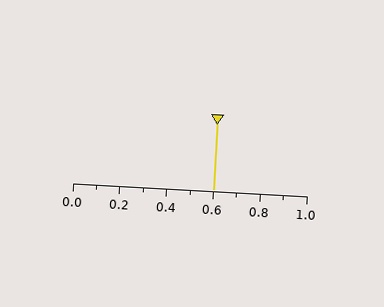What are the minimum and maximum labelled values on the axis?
The axis runs from 0.0 to 1.0.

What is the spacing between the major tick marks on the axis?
The major ticks are spaced 0.2 apart.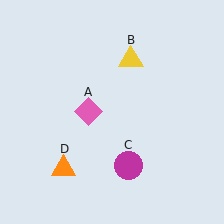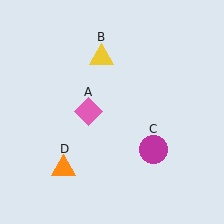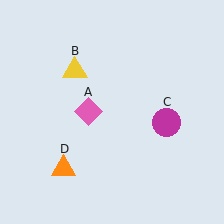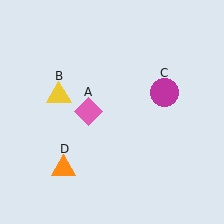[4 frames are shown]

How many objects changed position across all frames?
2 objects changed position: yellow triangle (object B), magenta circle (object C).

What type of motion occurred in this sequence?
The yellow triangle (object B), magenta circle (object C) rotated counterclockwise around the center of the scene.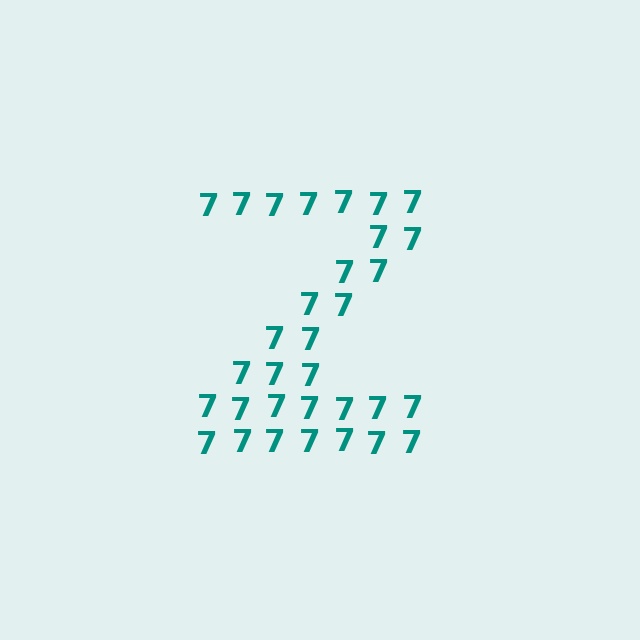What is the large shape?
The large shape is the letter Z.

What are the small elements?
The small elements are digit 7's.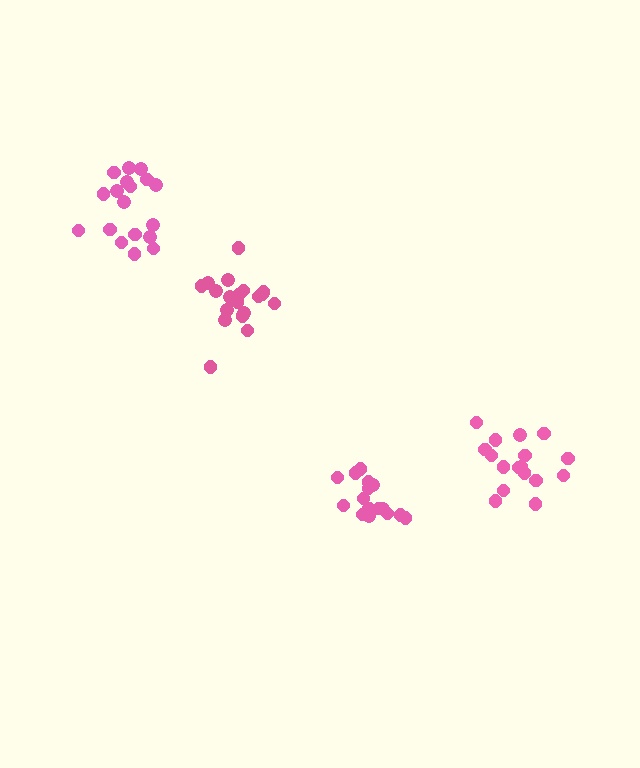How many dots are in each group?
Group 1: 18 dots, Group 2: 17 dots, Group 3: 21 dots, Group 4: 17 dots (73 total).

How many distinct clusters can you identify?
There are 4 distinct clusters.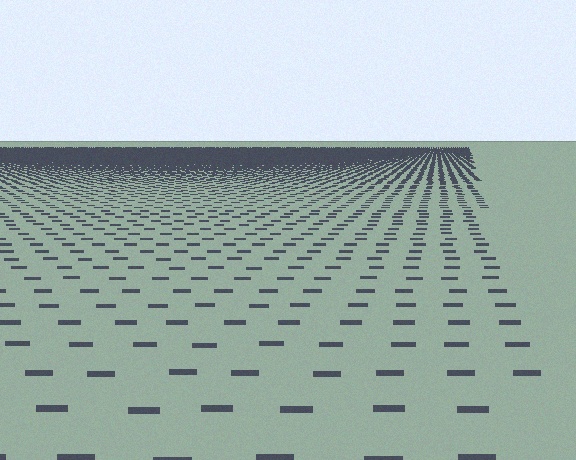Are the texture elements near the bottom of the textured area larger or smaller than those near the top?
Larger. Near the bottom, elements are closer to the viewer and appear at a bigger on-screen size.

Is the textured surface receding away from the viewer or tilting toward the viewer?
The surface is receding away from the viewer. Texture elements get smaller and denser toward the top.